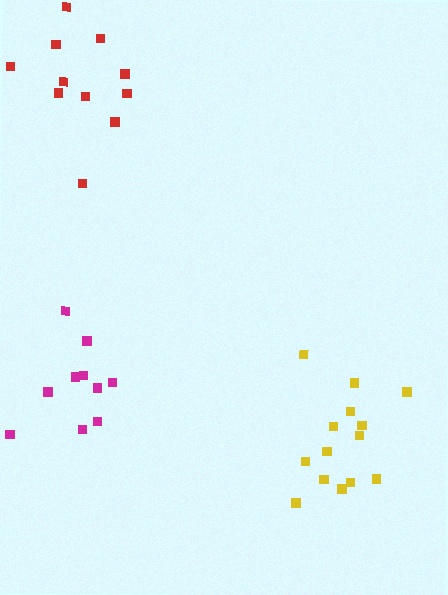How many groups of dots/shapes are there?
There are 3 groups.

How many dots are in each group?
Group 1: 10 dots, Group 2: 11 dots, Group 3: 14 dots (35 total).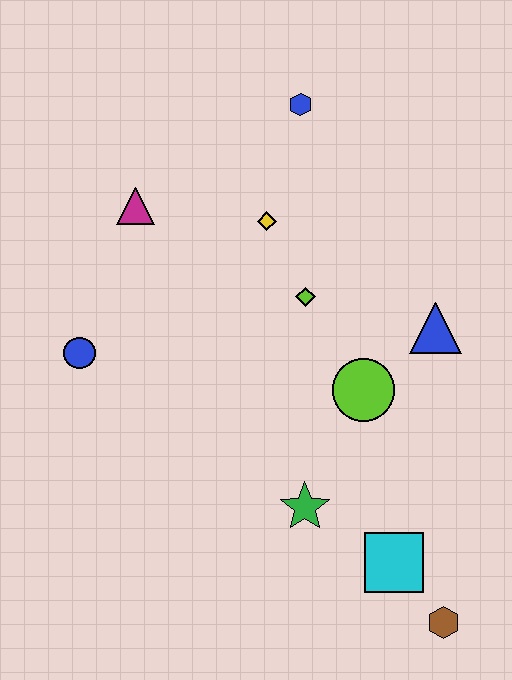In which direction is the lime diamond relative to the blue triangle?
The lime diamond is to the left of the blue triangle.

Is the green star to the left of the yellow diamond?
No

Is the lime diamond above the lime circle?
Yes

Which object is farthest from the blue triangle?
The blue circle is farthest from the blue triangle.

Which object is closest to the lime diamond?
The yellow diamond is closest to the lime diamond.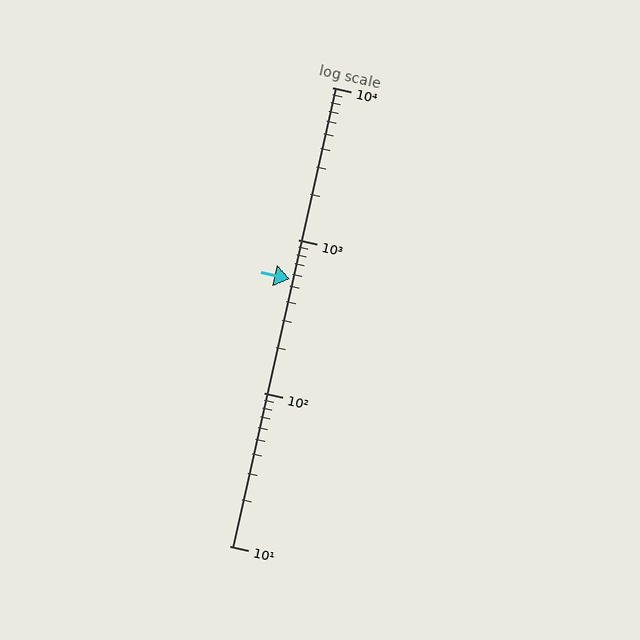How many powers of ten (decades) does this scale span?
The scale spans 3 decades, from 10 to 10000.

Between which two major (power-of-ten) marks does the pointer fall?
The pointer is between 100 and 1000.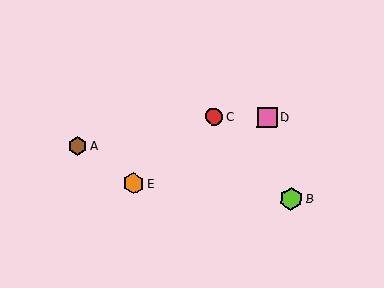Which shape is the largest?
The lime hexagon (labeled B) is the largest.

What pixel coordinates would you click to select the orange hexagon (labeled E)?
Click at (133, 183) to select the orange hexagon E.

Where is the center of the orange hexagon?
The center of the orange hexagon is at (133, 183).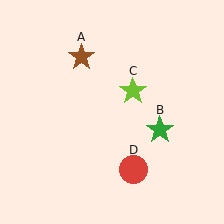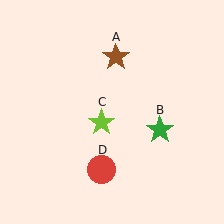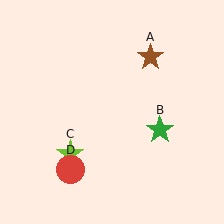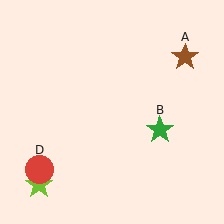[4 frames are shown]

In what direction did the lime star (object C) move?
The lime star (object C) moved down and to the left.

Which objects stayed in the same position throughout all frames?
Green star (object B) remained stationary.